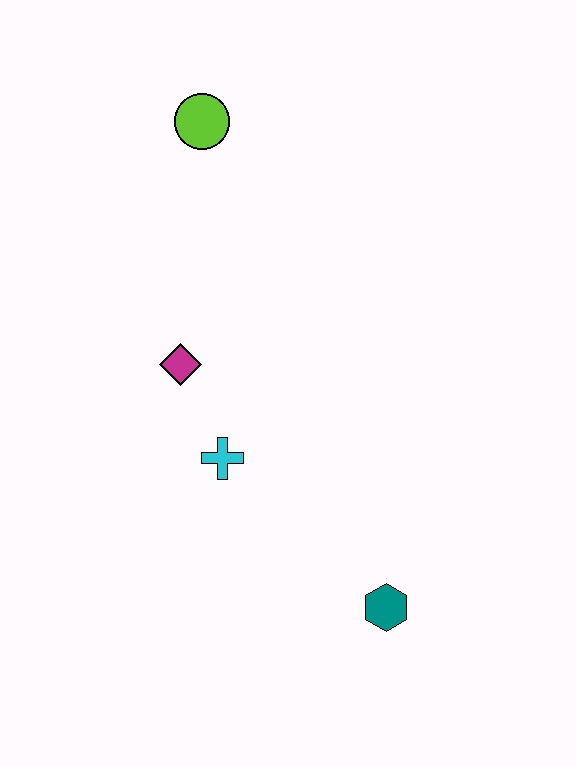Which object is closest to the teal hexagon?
The cyan cross is closest to the teal hexagon.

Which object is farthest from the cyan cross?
The lime circle is farthest from the cyan cross.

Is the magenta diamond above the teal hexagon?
Yes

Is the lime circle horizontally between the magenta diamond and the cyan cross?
Yes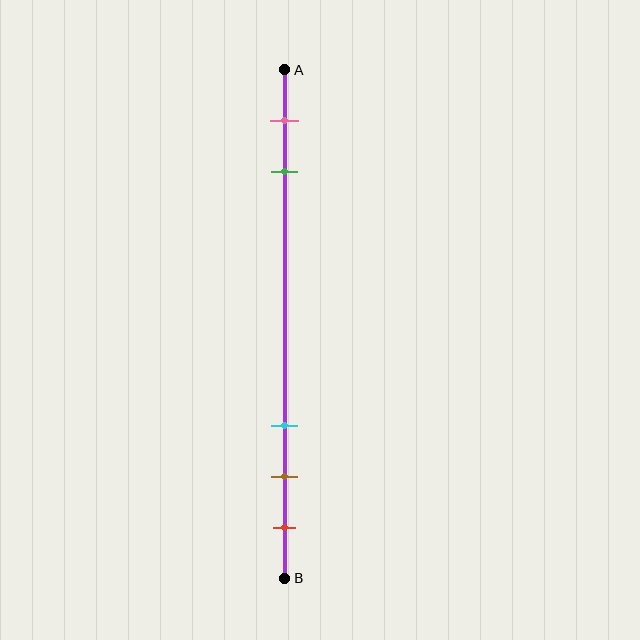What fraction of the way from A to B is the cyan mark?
The cyan mark is approximately 70% (0.7) of the way from A to B.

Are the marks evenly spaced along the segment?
No, the marks are not evenly spaced.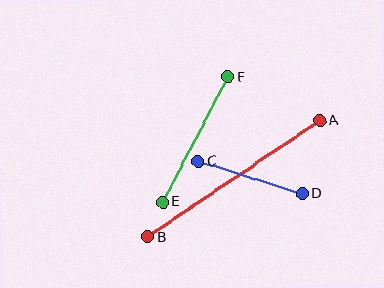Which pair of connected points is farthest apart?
Points A and B are farthest apart.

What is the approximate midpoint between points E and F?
The midpoint is at approximately (195, 139) pixels.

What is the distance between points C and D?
The distance is approximately 109 pixels.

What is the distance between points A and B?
The distance is approximately 207 pixels.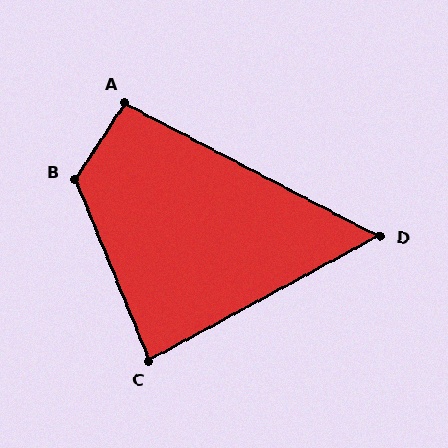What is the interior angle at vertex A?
Approximately 96 degrees (obtuse).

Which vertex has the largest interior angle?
B, at approximately 124 degrees.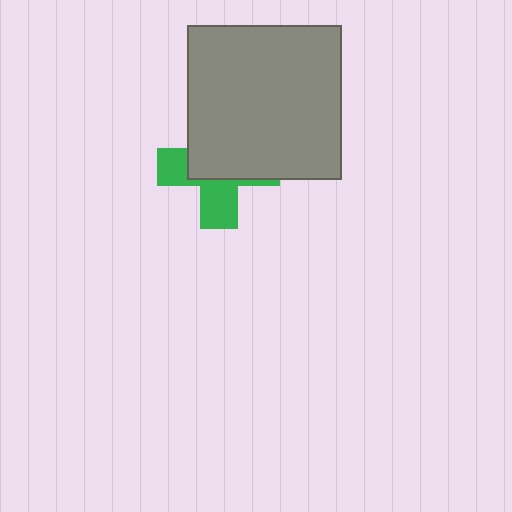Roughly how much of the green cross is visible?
A small part of it is visible (roughly 43%).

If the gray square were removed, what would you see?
You would see the complete green cross.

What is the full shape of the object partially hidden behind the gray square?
The partially hidden object is a green cross.